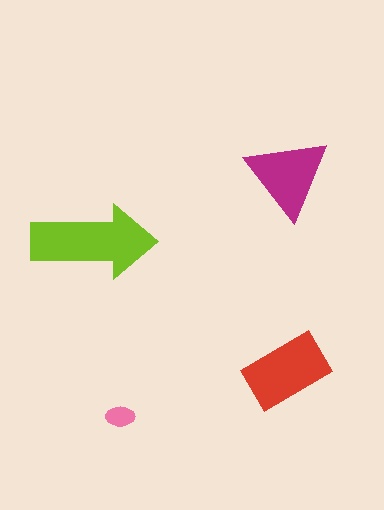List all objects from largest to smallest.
The lime arrow, the red rectangle, the magenta triangle, the pink ellipse.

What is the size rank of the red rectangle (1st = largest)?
2nd.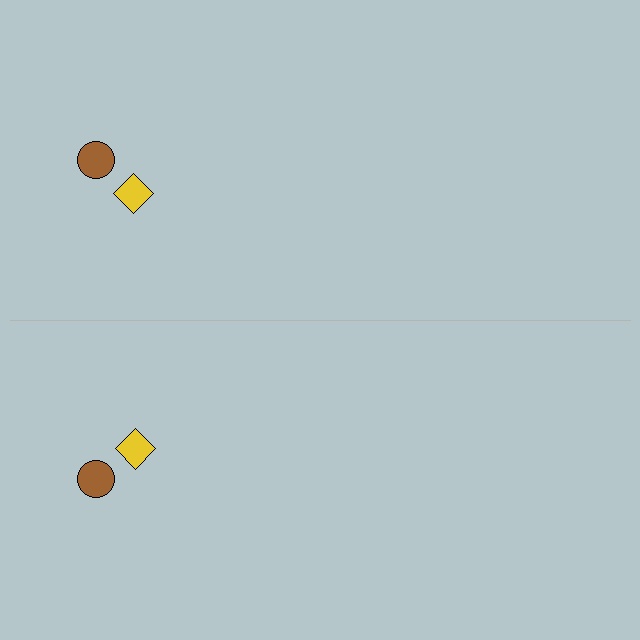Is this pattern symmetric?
Yes, this pattern has bilateral (reflection) symmetry.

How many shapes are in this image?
There are 4 shapes in this image.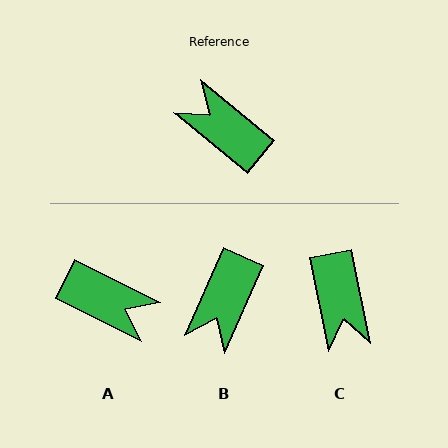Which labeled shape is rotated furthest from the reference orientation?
A, about 167 degrees away.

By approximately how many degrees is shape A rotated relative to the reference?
Approximately 167 degrees clockwise.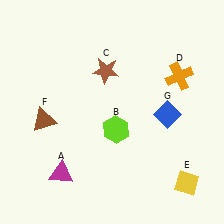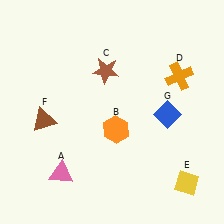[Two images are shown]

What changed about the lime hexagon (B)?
In Image 1, B is lime. In Image 2, it changed to orange.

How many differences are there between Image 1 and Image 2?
There are 2 differences between the two images.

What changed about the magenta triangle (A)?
In Image 1, A is magenta. In Image 2, it changed to pink.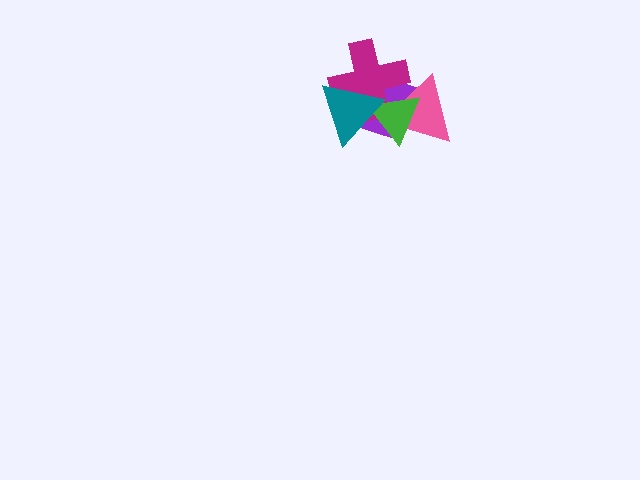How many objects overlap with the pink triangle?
3 objects overlap with the pink triangle.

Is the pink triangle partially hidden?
Yes, it is partially covered by another shape.